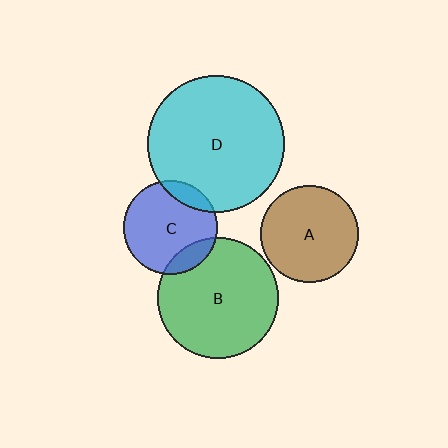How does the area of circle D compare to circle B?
Approximately 1.3 times.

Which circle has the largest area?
Circle D (cyan).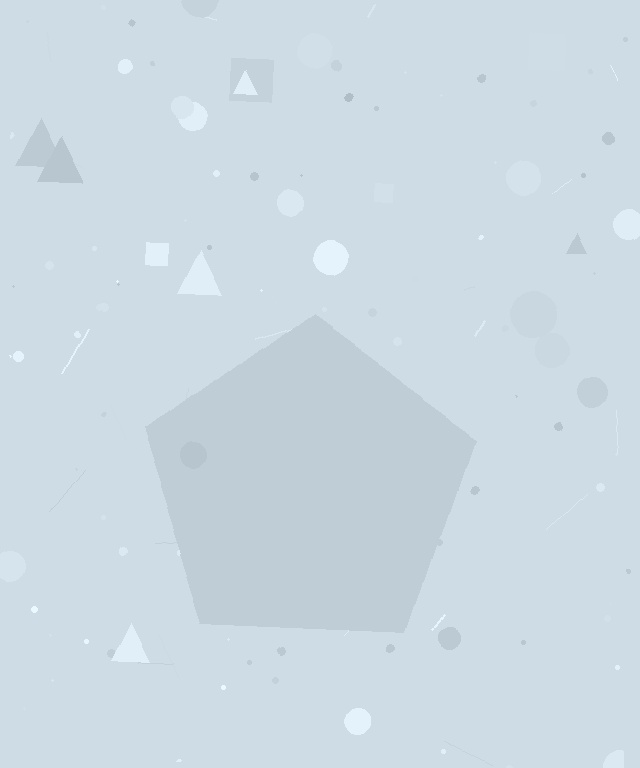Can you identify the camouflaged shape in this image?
The camouflaged shape is a pentagon.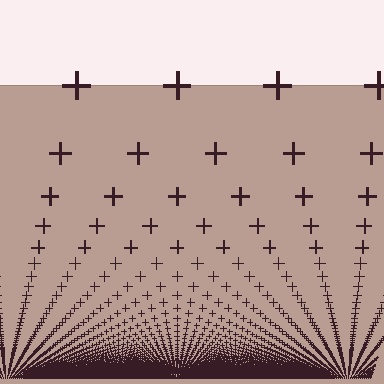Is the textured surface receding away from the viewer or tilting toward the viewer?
The surface appears to tilt toward the viewer. Texture elements get larger and sparser toward the top.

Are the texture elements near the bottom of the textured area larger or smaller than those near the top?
Smaller. The gradient is inverted — elements near the bottom are smaller and denser.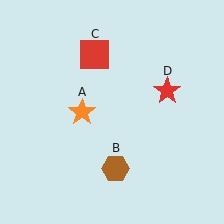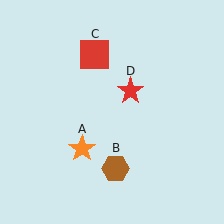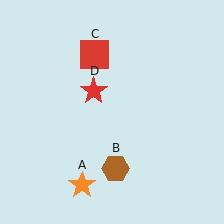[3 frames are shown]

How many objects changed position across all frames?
2 objects changed position: orange star (object A), red star (object D).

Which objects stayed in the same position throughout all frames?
Brown hexagon (object B) and red square (object C) remained stationary.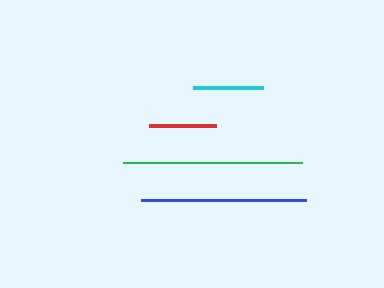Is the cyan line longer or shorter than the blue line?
The blue line is longer than the cyan line.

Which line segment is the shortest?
The red line is the shortest at approximately 67 pixels.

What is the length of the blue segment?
The blue segment is approximately 165 pixels long.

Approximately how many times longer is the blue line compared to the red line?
The blue line is approximately 2.5 times the length of the red line.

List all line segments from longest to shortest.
From longest to shortest: green, blue, cyan, red.